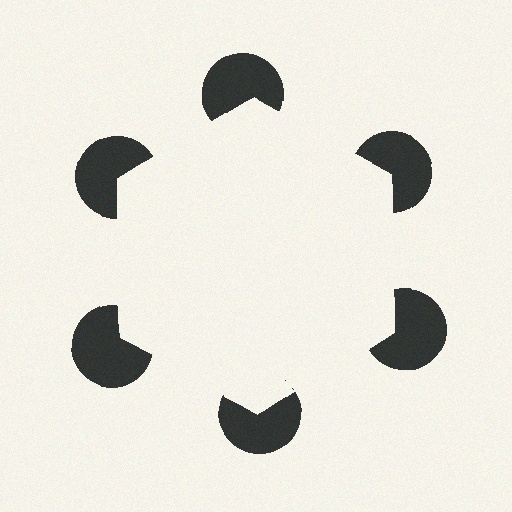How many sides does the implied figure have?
6 sides.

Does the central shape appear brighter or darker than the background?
It typically appears slightly brighter than the background, even though no actual brightness change is drawn.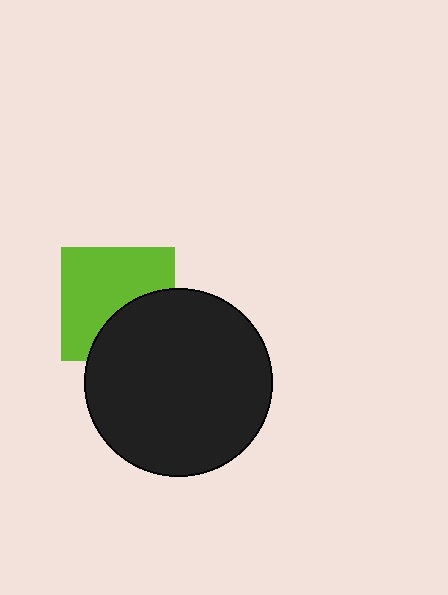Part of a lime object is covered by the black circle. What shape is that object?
It is a square.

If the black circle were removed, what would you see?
You would see the complete lime square.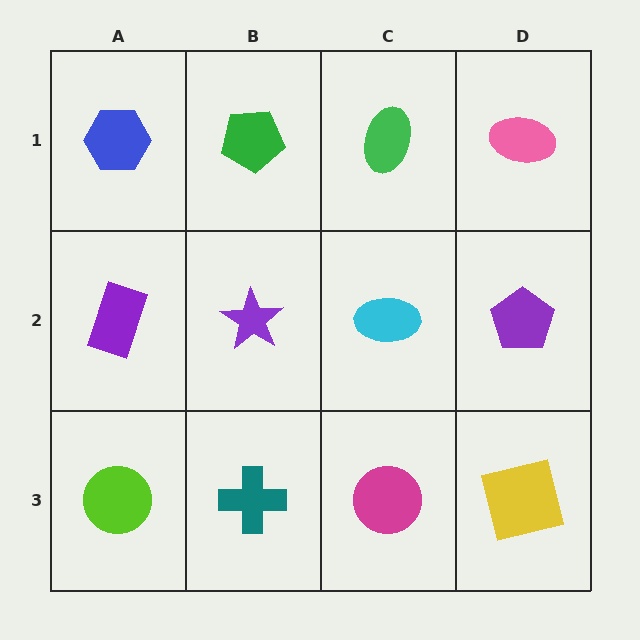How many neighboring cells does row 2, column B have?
4.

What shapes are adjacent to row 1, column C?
A cyan ellipse (row 2, column C), a green pentagon (row 1, column B), a pink ellipse (row 1, column D).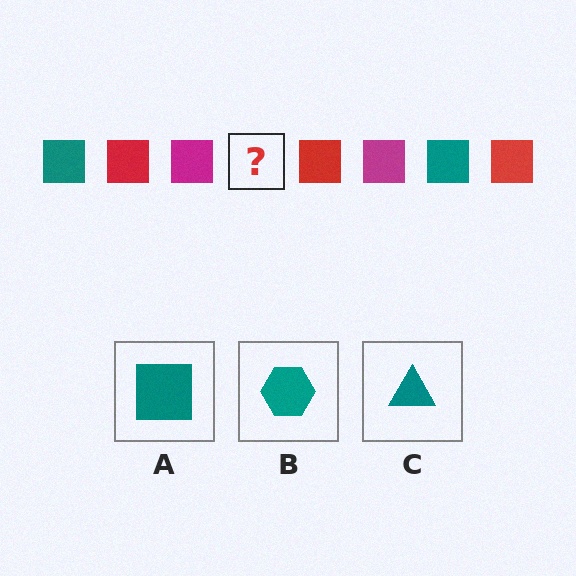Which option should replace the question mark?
Option A.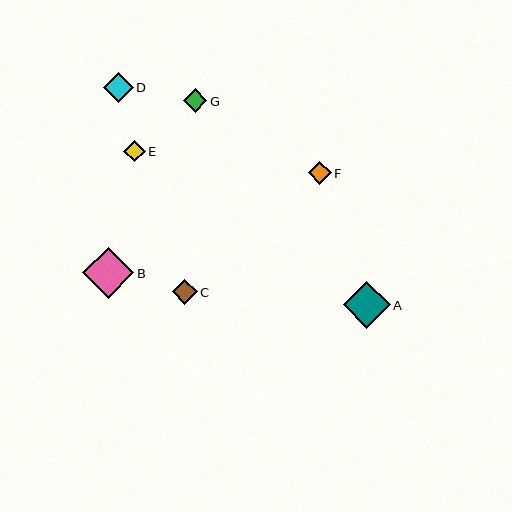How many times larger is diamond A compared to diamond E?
Diamond A is approximately 2.2 times the size of diamond E.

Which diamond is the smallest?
Diamond E is the smallest with a size of approximately 21 pixels.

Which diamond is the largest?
Diamond B is the largest with a size of approximately 51 pixels.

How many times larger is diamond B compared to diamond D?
Diamond B is approximately 1.7 times the size of diamond D.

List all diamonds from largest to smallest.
From largest to smallest: B, A, D, C, G, F, E.